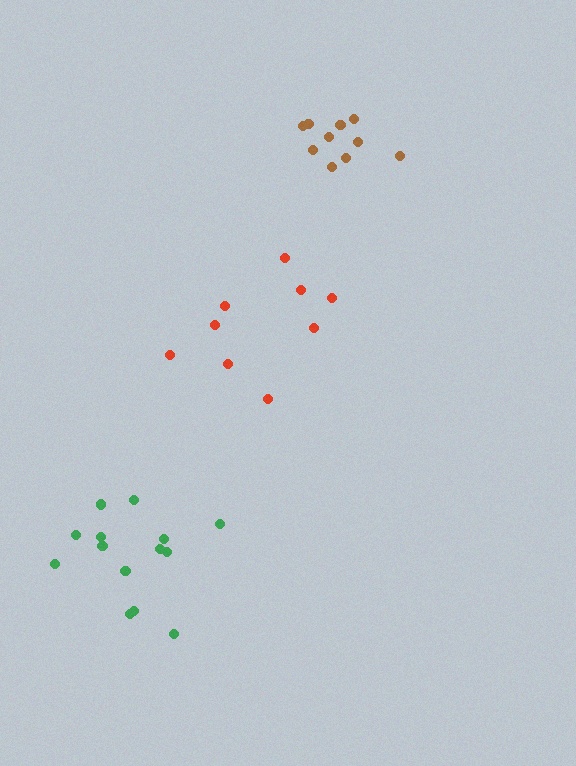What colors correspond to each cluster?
The clusters are colored: red, brown, green.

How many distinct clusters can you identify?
There are 3 distinct clusters.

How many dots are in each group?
Group 1: 9 dots, Group 2: 10 dots, Group 3: 14 dots (33 total).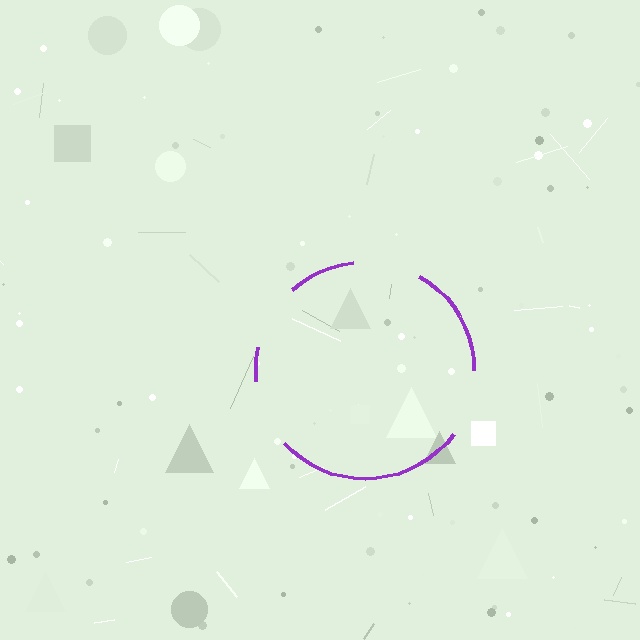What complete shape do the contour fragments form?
The contour fragments form a circle.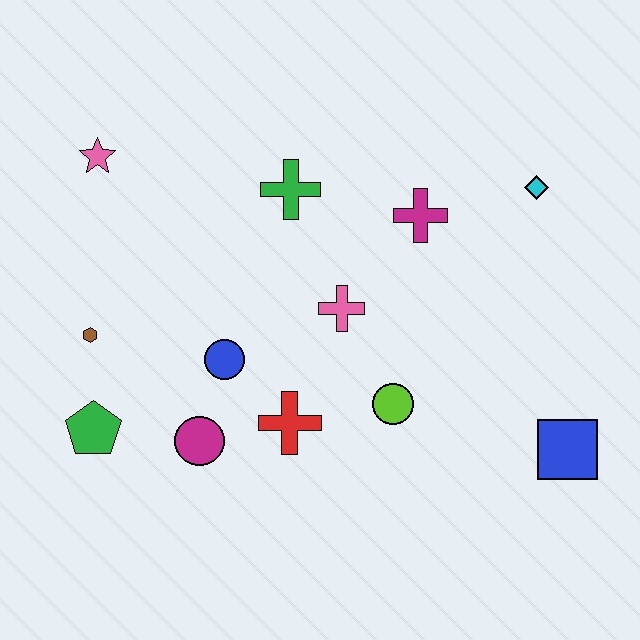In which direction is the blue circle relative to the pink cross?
The blue circle is to the left of the pink cross.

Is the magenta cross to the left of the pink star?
No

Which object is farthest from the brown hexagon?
The blue square is farthest from the brown hexagon.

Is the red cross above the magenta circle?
Yes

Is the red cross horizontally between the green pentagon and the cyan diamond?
Yes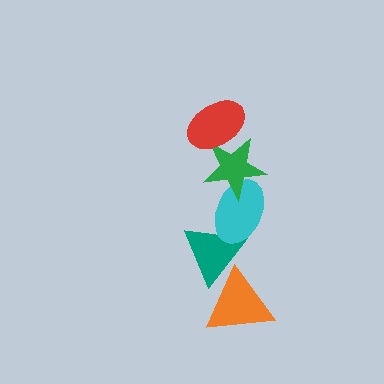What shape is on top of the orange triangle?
The teal triangle is on top of the orange triangle.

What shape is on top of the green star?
The red ellipse is on top of the green star.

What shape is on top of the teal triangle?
The cyan ellipse is on top of the teal triangle.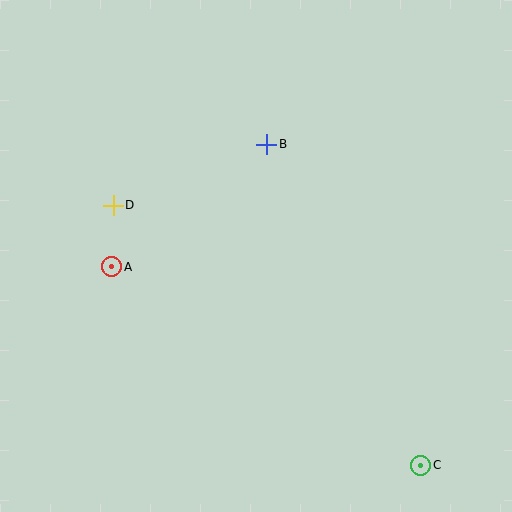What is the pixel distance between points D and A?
The distance between D and A is 61 pixels.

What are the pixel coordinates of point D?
Point D is at (113, 205).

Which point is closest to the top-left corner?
Point D is closest to the top-left corner.